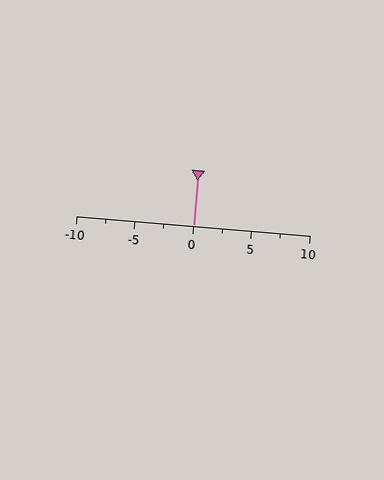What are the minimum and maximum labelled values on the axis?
The axis runs from -10 to 10.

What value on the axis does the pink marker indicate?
The marker indicates approximately 0.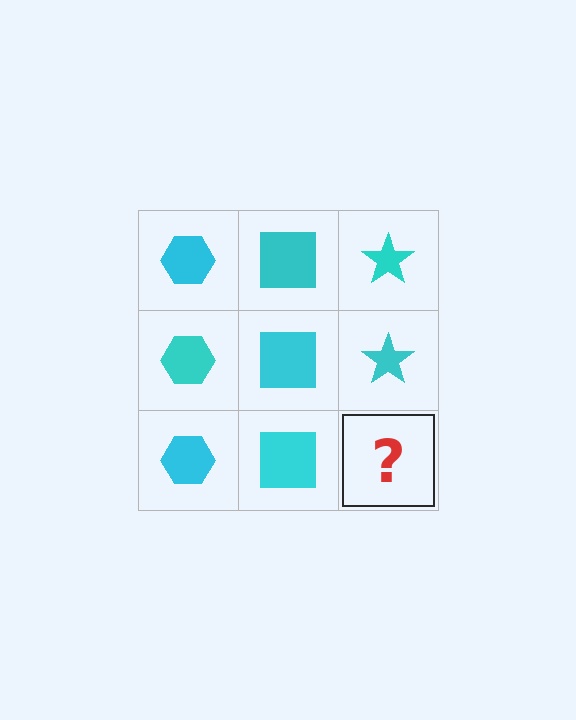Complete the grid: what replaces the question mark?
The question mark should be replaced with a cyan star.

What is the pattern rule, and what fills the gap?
The rule is that each column has a consistent shape. The gap should be filled with a cyan star.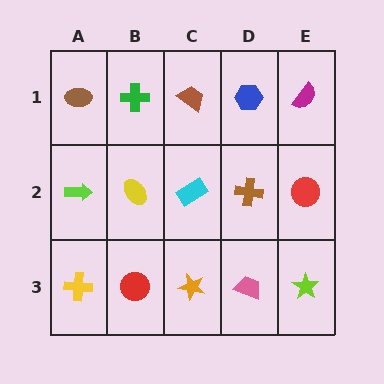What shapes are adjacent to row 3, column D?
A brown cross (row 2, column D), an orange star (row 3, column C), a lime star (row 3, column E).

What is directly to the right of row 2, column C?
A brown cross.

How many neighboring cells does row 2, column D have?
4.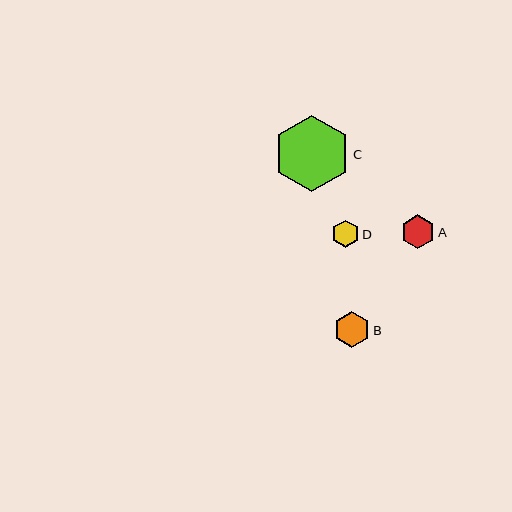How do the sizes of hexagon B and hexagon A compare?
Hexagon B and hexagon A are approximately the same size.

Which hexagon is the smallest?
Hexagon D is the smallest with a size of approximately 27 pixels.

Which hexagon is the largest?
Hexagon C is the largest with a size of approximately 77 pixels.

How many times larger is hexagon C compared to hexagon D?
Hexagon C is approximately 2.8 times the size of hexagon D.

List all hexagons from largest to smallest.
From largest to smallest: C, B, A, D.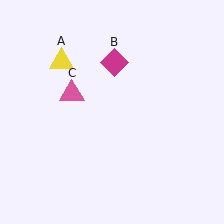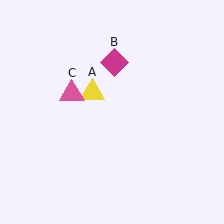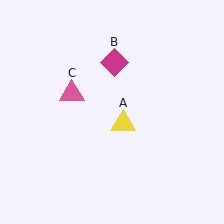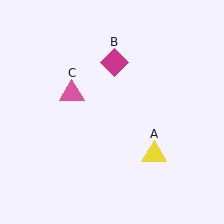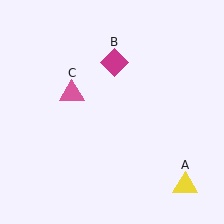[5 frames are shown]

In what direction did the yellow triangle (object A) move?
The yellow triangle (object A) moved down and to the right.